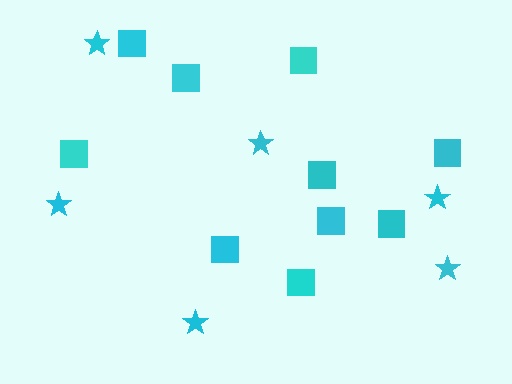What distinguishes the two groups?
There are 2 groups: one group of squares (10) and one group of stars (6).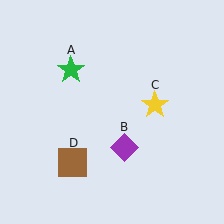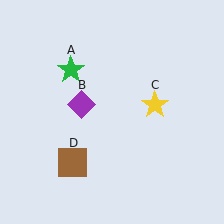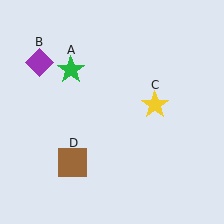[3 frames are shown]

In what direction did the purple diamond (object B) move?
The purple diamond (object B) moved up and to the left.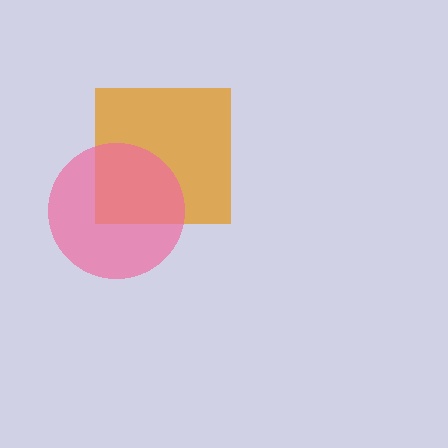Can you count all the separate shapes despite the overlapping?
Yes, there are 2 separate shapes.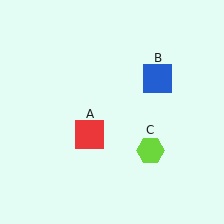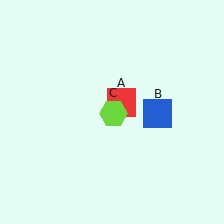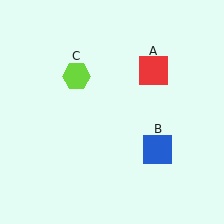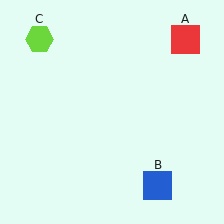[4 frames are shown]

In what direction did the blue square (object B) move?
The blue square (object B) moved down.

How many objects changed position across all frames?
3 objects changed position: red square (object A), blue square (object B), lime hexagon (object C).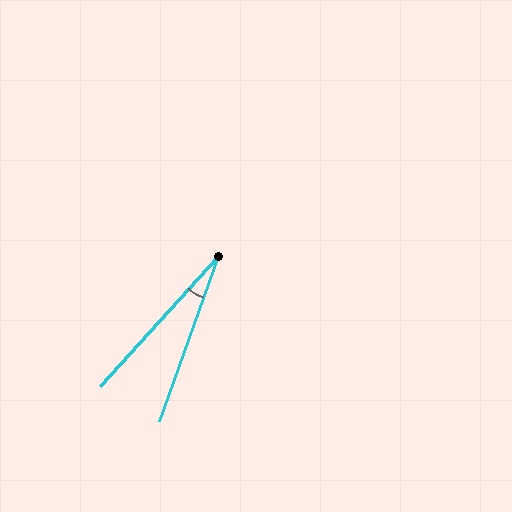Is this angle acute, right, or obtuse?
It is acute.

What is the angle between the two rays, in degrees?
Approximately 23 degrees.